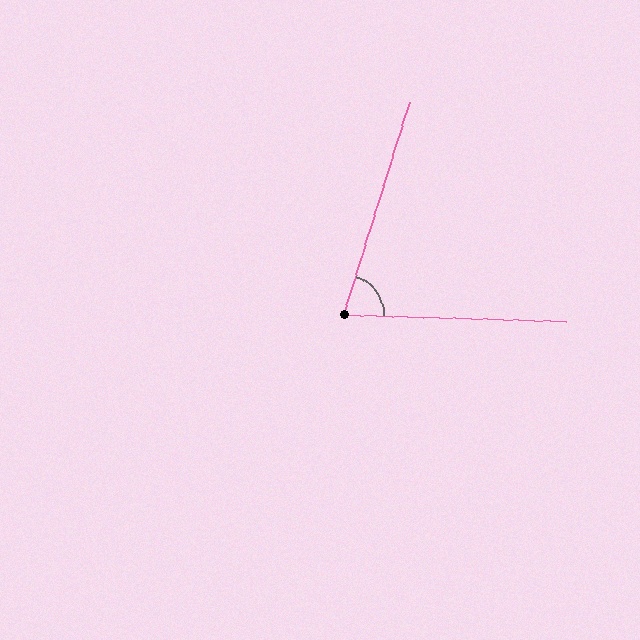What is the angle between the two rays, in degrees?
Approximately 75 degrees.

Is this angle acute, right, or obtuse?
It is acute.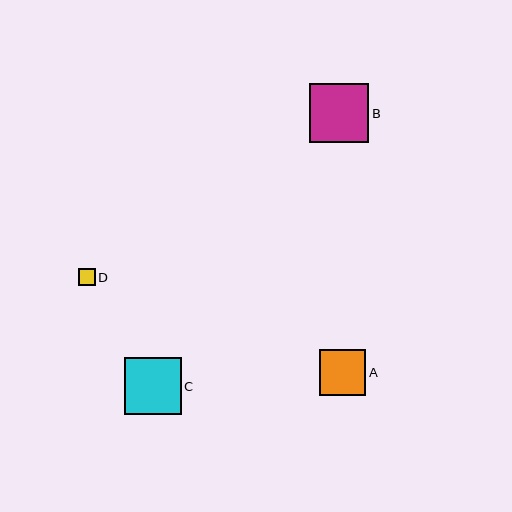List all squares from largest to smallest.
From largest to smallest: B, C, A, D.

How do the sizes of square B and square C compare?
Square B and square C are approximately the same size.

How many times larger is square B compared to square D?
Square B is approximately 3.4 times the size of square D.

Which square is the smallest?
Square D is the smallest with a size of approximately 17 pixels.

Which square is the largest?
Square B is the largest with a size of approximately 59 pixels.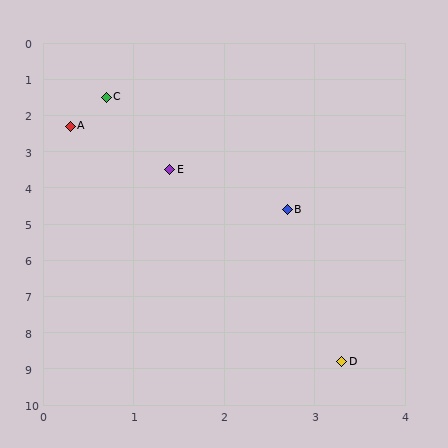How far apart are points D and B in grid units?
Points D and B are about 4.2 grid units apart.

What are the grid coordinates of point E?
Point E is at approximately (1.4, 3.5).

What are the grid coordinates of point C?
Point C is at approximately (0.7, 1.5).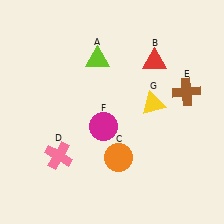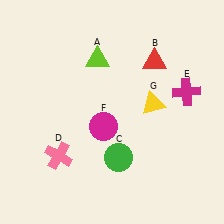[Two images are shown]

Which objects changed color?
C changed from orange to green. E changed from brown to magenta.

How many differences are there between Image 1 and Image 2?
There are 2 differences between the two images.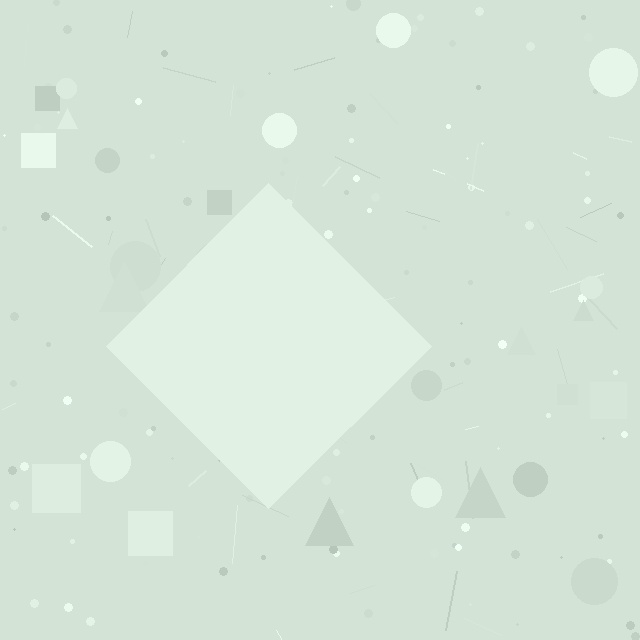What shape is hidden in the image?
A diamond is hidden in the image.